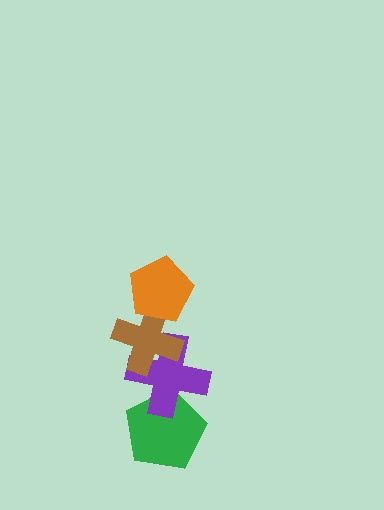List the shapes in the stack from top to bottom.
From top to bottom: the orange pentagon, the brown cross, the purple cross, the green pentagon.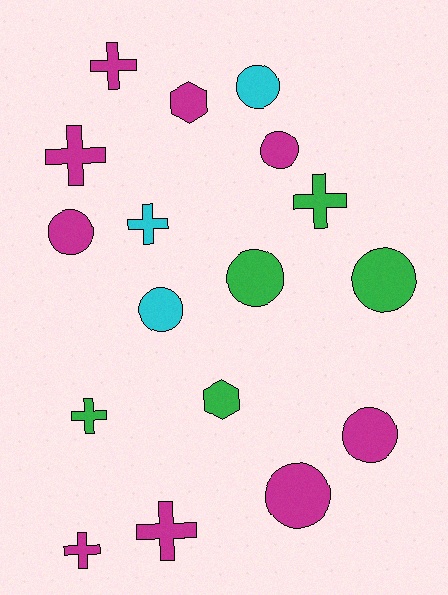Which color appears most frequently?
Magenta, with 9 objects.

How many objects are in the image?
There are 17 objects.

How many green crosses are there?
There are 2 green crosses.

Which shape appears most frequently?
Circle, with 8 objects.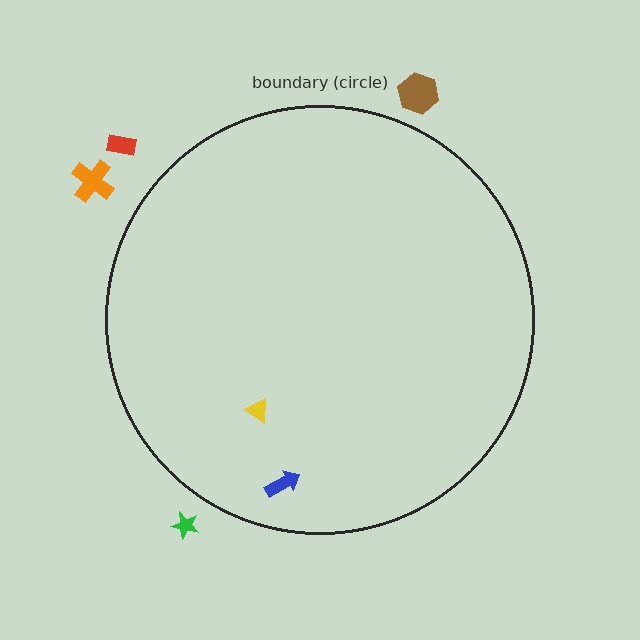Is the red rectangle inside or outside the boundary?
Outside.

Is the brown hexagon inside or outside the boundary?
Outside.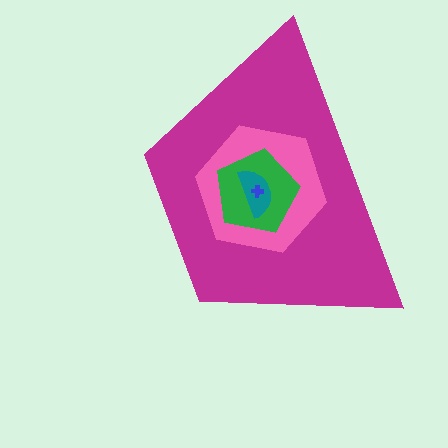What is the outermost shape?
The magenta trapezoid.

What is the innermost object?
The blue cross.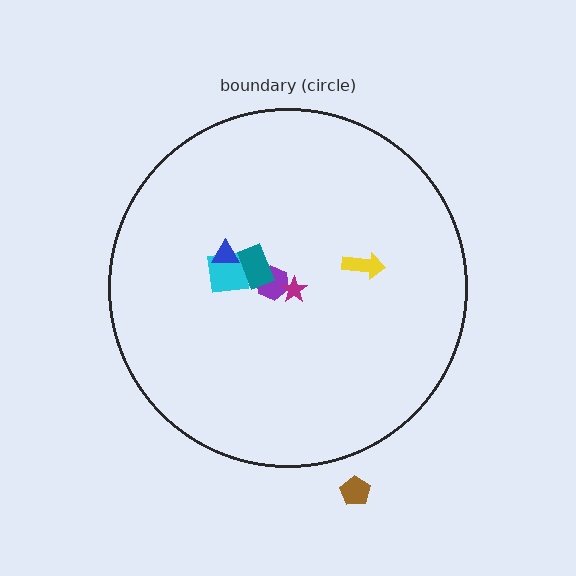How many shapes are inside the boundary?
6 inside, 1 outside.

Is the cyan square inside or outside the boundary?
Inside.